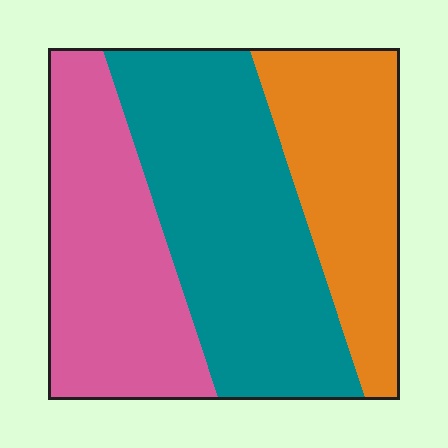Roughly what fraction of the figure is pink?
Pink covers about 30% of the figure.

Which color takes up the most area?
Teal, at roughly 40%.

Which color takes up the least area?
Orange, at roughly 25%.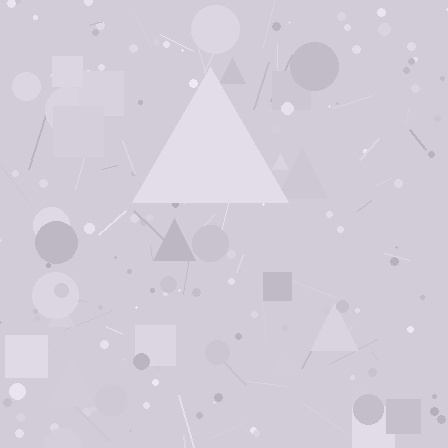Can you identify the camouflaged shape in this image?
The camouflaged shape is a triangle.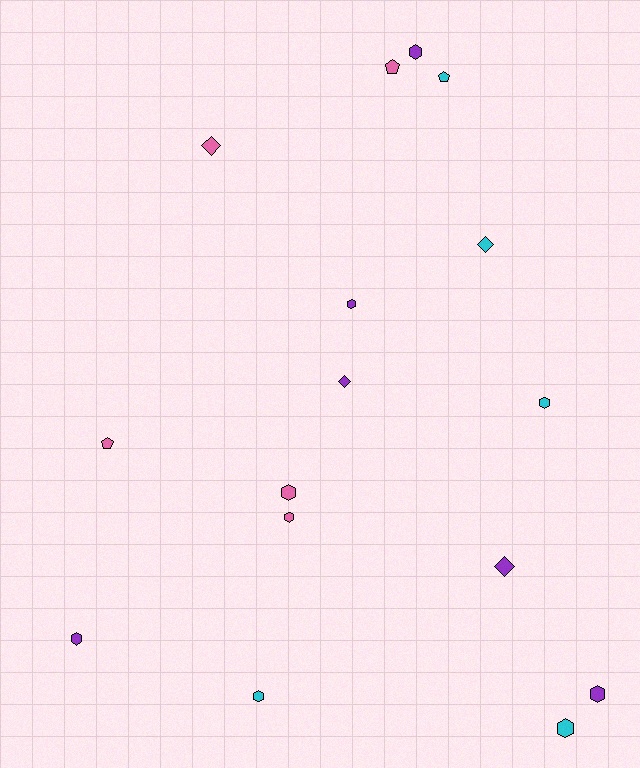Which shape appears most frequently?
Hexagon, with 9 objects.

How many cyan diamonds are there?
There is 1 cyan diamond.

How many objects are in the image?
There are 16 objects.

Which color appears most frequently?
Purple, with 6 objects.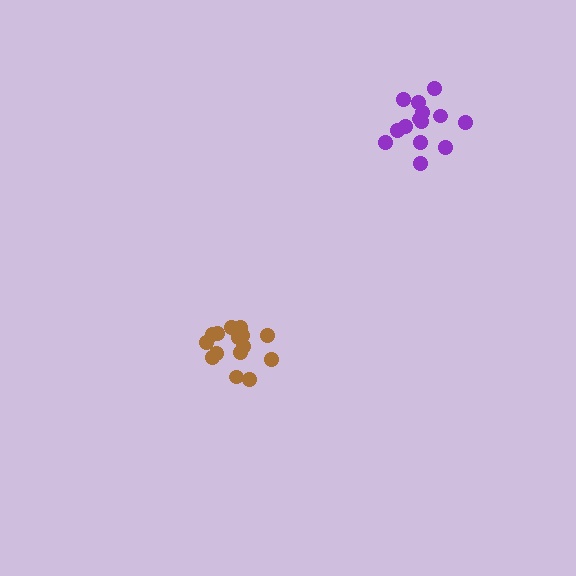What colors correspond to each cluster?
The clusters are colored: brown, purple.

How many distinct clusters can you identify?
There are 2 distinct clusters.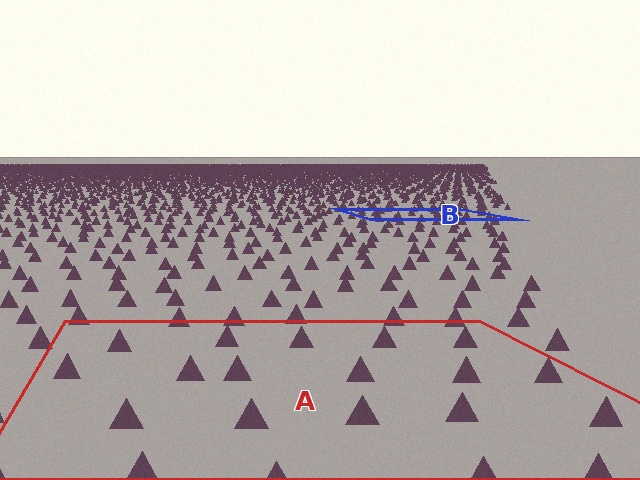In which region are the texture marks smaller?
The texture marks are smaller in region B, because it is farther away.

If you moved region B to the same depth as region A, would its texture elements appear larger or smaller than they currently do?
They would appear larger. At a closer depth, the same texture elements are projected at a bigger on-screen size.